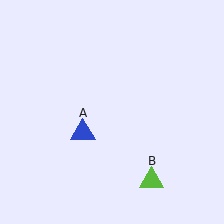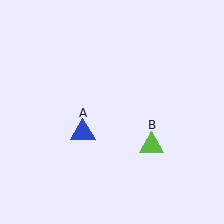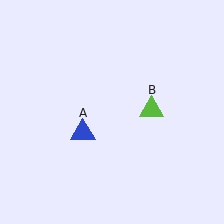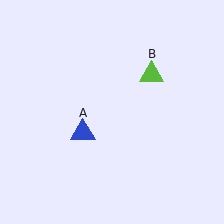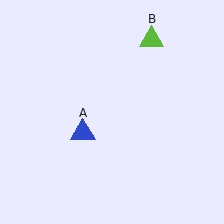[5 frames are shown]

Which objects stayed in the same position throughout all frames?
Blue triangle (object A) remained stationary.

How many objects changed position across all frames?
1 object changed position: lime triangle (object B).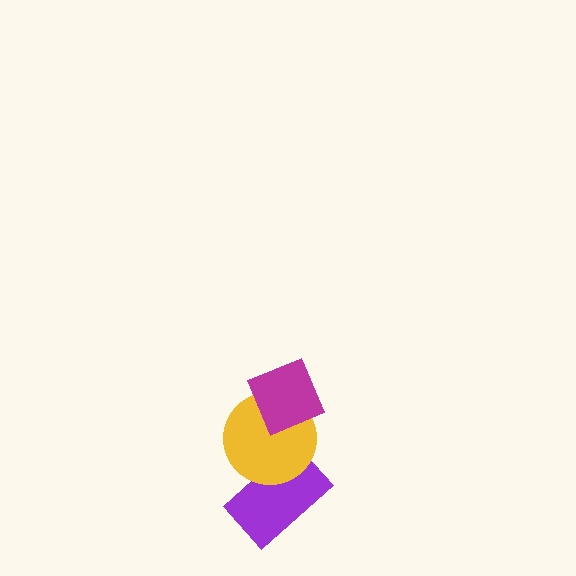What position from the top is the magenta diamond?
The magenta diamond is 1st from the top.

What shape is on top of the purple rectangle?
The yellow circle is on top of the purple rectangle.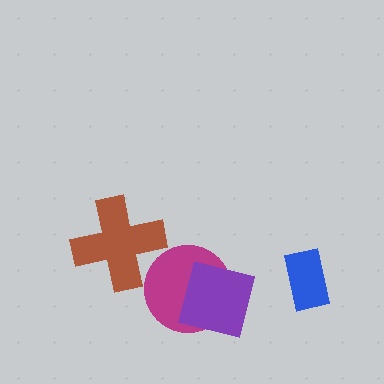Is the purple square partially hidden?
No, no other shape covers it.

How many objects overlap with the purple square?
1 object overlaps with the purple square.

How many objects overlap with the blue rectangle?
0 objects overlap with the blue rectangle.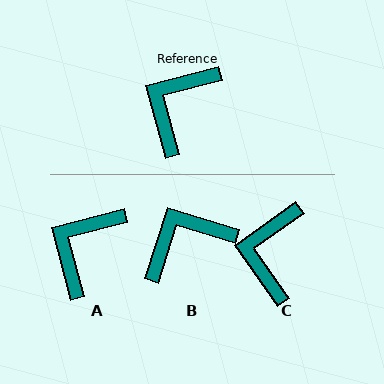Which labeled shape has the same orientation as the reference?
A.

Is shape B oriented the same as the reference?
No, it is off by about 32 degrees.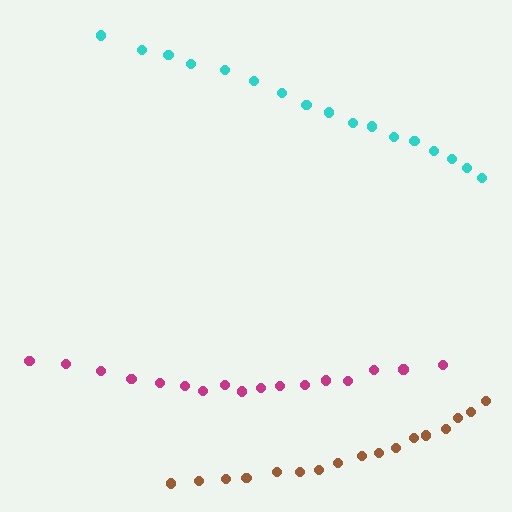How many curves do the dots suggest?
There are 3 distinct paths.